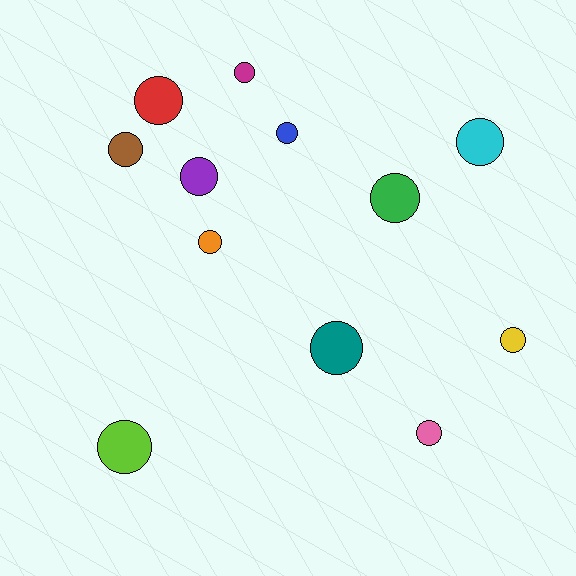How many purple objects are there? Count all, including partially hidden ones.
There is 1 purple object.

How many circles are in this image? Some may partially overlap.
There are 12 circles.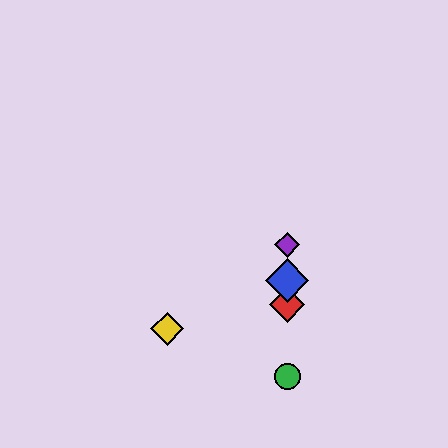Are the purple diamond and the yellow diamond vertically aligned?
No, the purple diamond is at x≈287 and the yellow diamond is at x≈167.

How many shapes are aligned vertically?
4 shapes (the red diamond, the blue diamond, the green circle, the purple diamond) are aligned vertically.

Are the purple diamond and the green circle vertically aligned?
Yes, both are at x≈287.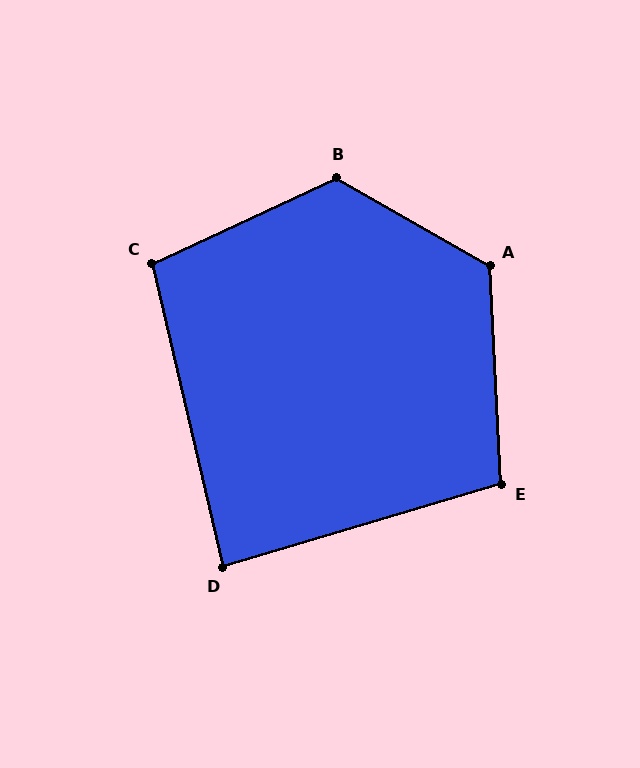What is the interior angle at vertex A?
Approximately 123 degrees (obtuse).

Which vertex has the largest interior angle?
B, at approximately 125 degrees.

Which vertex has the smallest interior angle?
D, at approximately 87 degrees.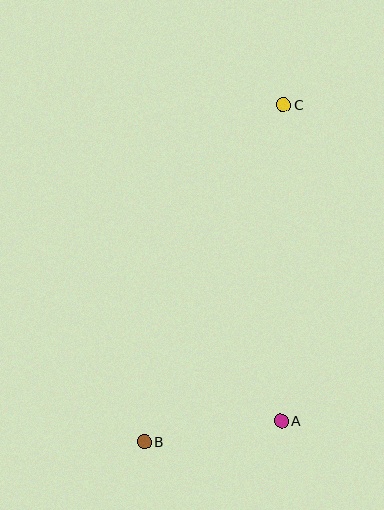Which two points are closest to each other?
Points A and B are closest to each other.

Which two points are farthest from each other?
Points B and C are farthest from each other.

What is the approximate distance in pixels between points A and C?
The distance between A and C is approximately 316 pixels.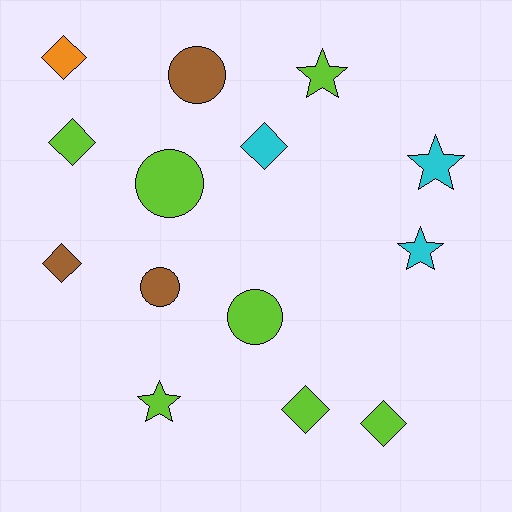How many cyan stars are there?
There are 2 cyan stars.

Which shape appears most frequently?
Diamond, with 6 objects.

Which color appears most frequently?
Lime, with 7 objects.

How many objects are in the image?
There are 14 objects.